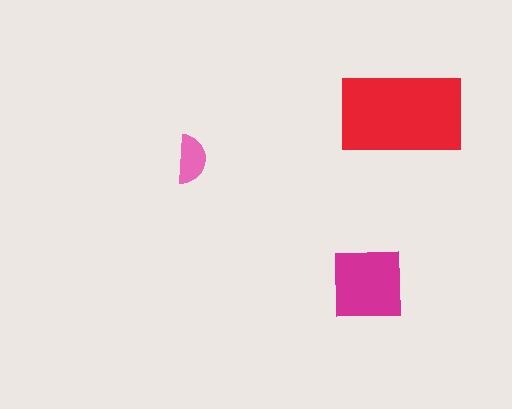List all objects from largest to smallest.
The red rectangle, the magenta square, the pink semicircle.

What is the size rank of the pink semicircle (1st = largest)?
3rd.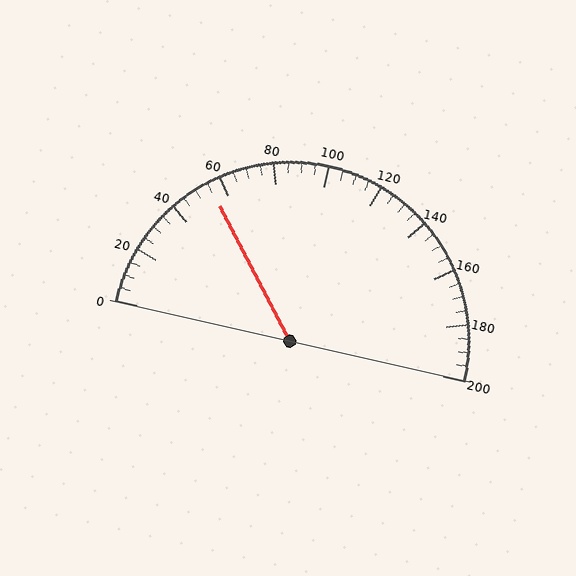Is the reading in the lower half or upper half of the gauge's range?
The reading is in the lower half of the range (0 to 200).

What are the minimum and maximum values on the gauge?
The gauge ranges from 0 to 200.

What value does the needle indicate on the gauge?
The needle indicates approximately 55.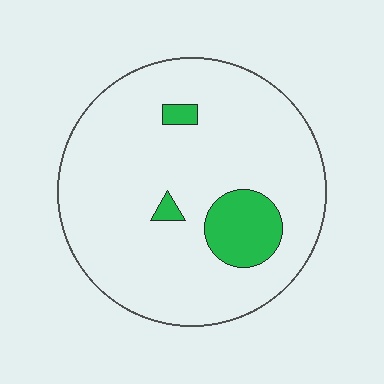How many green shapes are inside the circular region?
3.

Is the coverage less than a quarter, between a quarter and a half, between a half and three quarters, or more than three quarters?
Less than a quarter.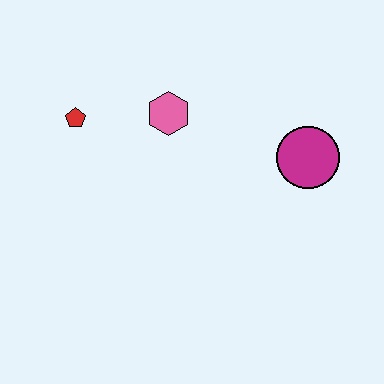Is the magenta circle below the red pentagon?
Yes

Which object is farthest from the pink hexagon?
The magenta circle is farthest from the pink hexagon.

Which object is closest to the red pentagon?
The pink hexagon is closest to the red pentagon.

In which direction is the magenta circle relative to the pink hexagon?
The magenta circle is to the right of the pink hexagon.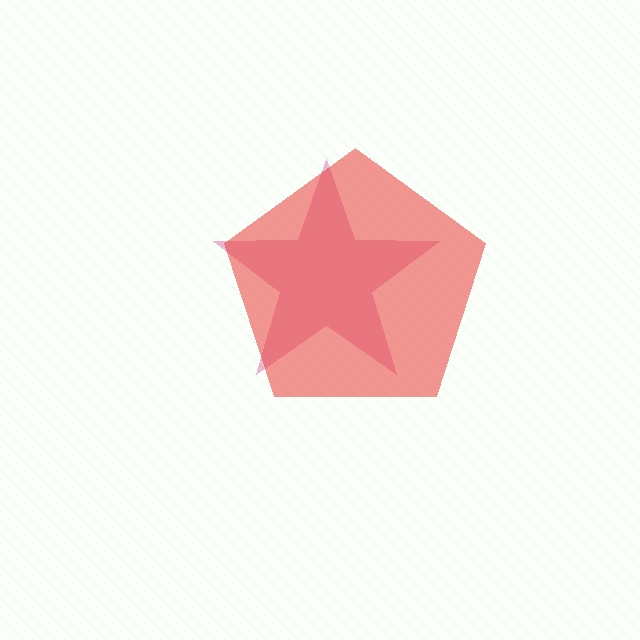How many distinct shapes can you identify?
There are 2 distinct shapes: a pink star, a red pentagon.